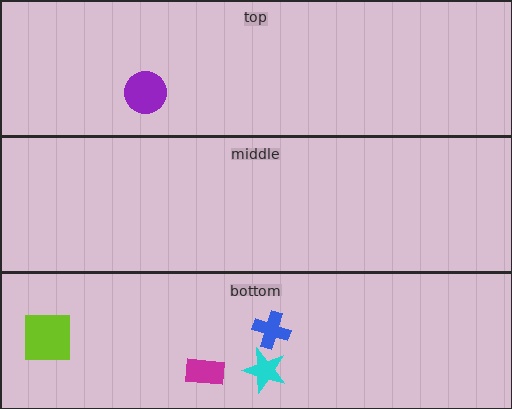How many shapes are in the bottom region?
4.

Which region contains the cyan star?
The bottom region.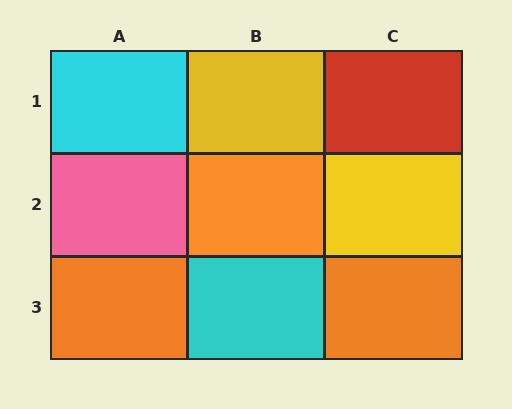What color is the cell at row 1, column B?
Yellow.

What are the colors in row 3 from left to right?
Orange, cyan, orange.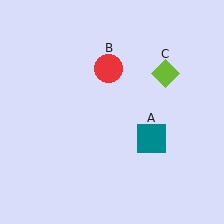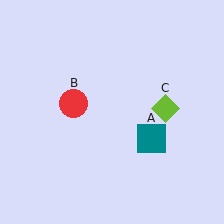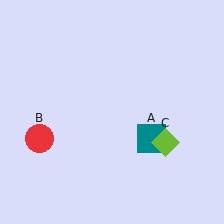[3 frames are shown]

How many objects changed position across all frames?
2 objects changed position: red circle (object B), lime diamond (object C).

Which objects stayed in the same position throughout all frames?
Teal square (object A) remained stationary.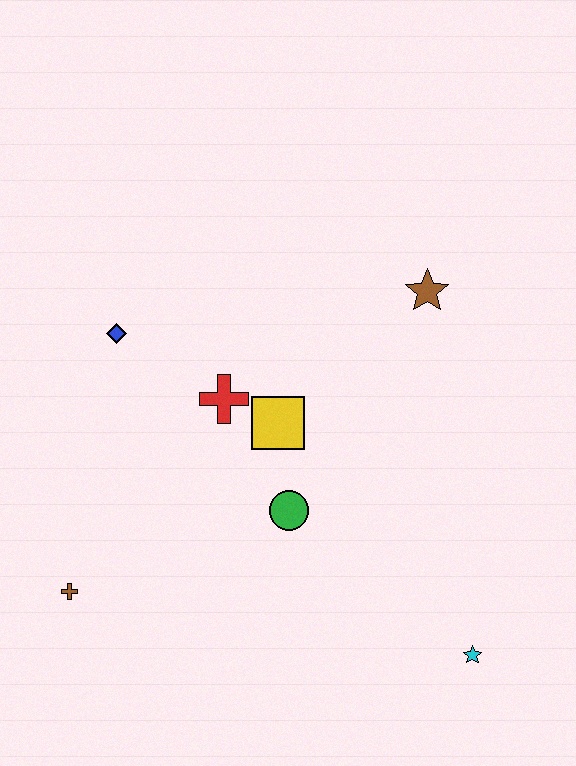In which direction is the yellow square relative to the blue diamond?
The yellow square is to the right of the blue diamond.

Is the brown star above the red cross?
Yes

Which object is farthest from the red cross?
The cyan star is farthest from the red cross.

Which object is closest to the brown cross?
The green circle is closest to the brown cross.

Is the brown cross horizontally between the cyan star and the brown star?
No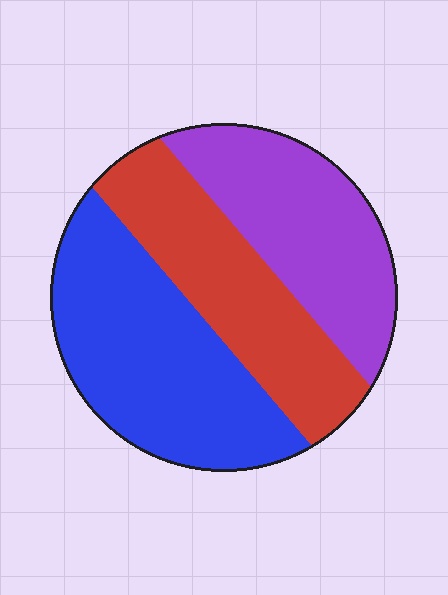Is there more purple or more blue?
Blue.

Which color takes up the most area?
Blue, at roughly 40%.